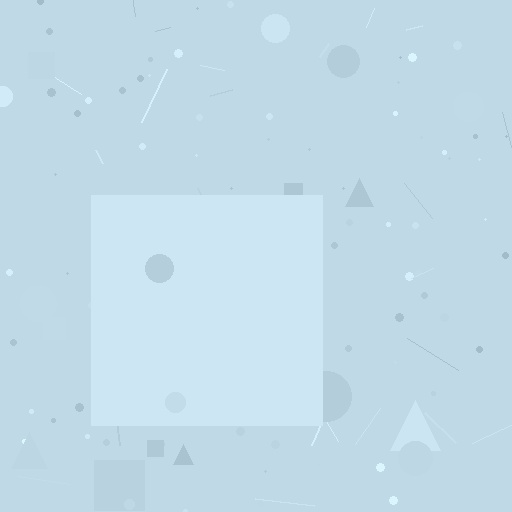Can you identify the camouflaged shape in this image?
The camouflaged shape is a square.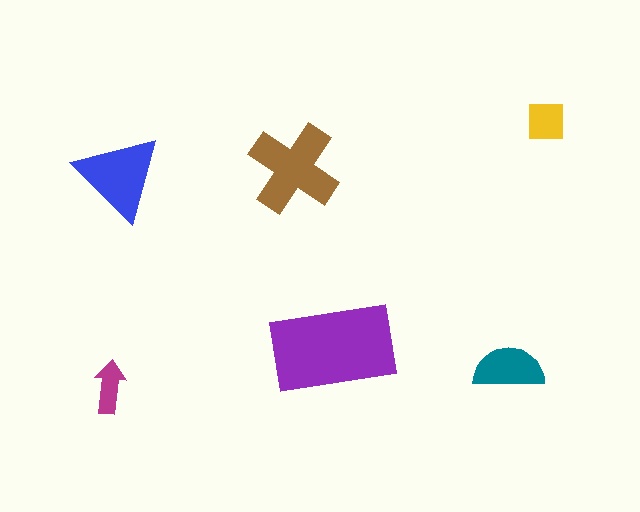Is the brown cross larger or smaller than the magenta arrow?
Larger.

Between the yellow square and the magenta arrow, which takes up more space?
The yellow square.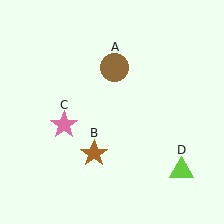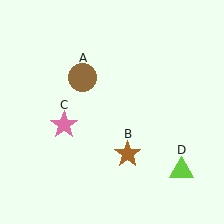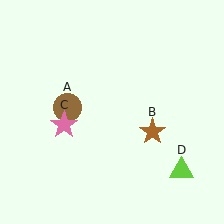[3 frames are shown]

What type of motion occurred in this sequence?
The brown circle (object A), brown star (object B) rotated counterclockwise around the center of the scene.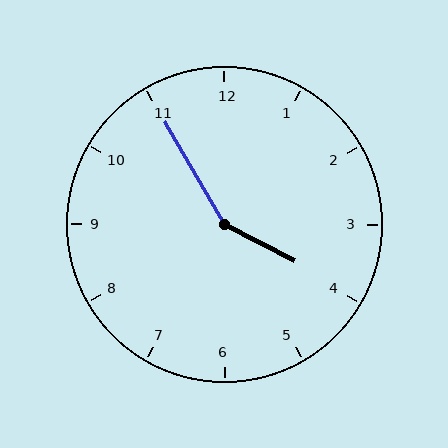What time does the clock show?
3:55.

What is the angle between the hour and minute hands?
Approximately 148 degrees.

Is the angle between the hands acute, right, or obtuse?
It is obtuse.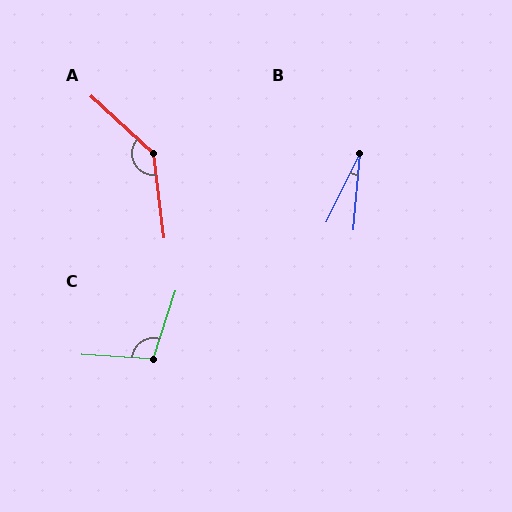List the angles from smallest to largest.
B (21°), C (104°), A (140°).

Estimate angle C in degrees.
Approximately 104 degrees.